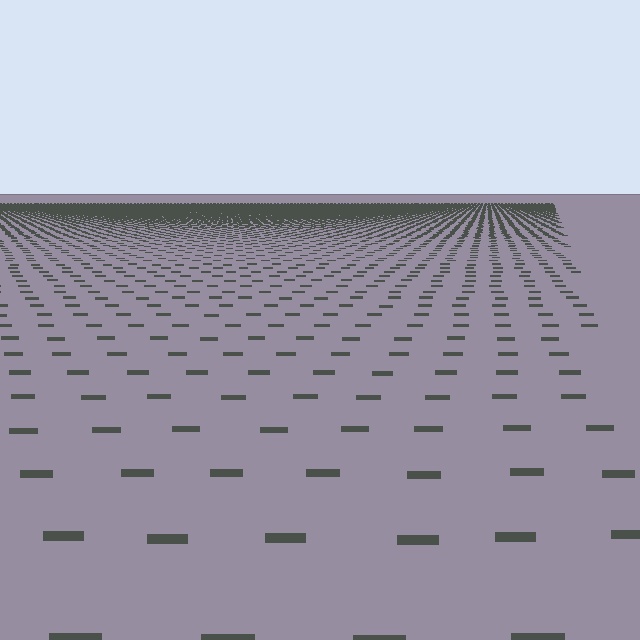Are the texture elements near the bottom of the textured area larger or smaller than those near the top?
Larger. Near the bottom, elements are closer to the viewer and appear at a bigger on-screen size.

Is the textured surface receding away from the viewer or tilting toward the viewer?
The surface is receding away from the viewer. Texture elements get smaller and denser toward the top.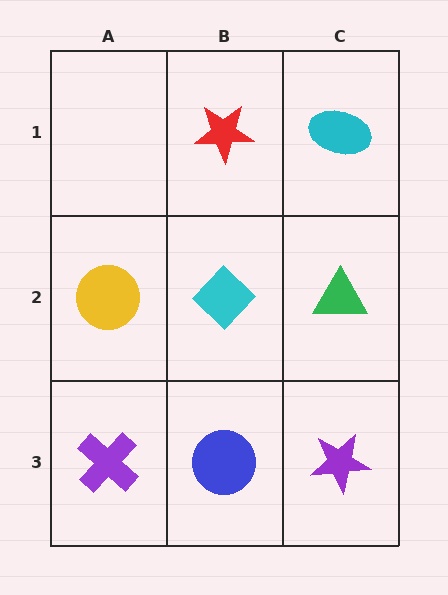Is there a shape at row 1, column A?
No, that cell is empty.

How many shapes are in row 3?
3 shapes.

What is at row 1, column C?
A cyan ellipse.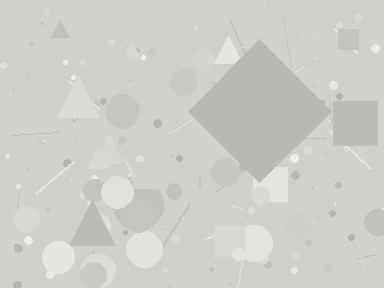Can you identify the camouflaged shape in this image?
The camouflaged shape is a diamond.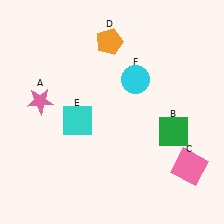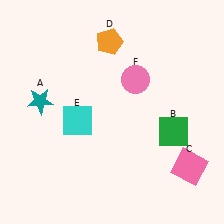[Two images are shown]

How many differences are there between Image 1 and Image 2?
There are 2 differences between the two images.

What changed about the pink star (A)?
In Image 1, A is pink. In Image 2, it changed to teal.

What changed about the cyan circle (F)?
In Image 1, F is cyan. In Image 2, it changed to pink.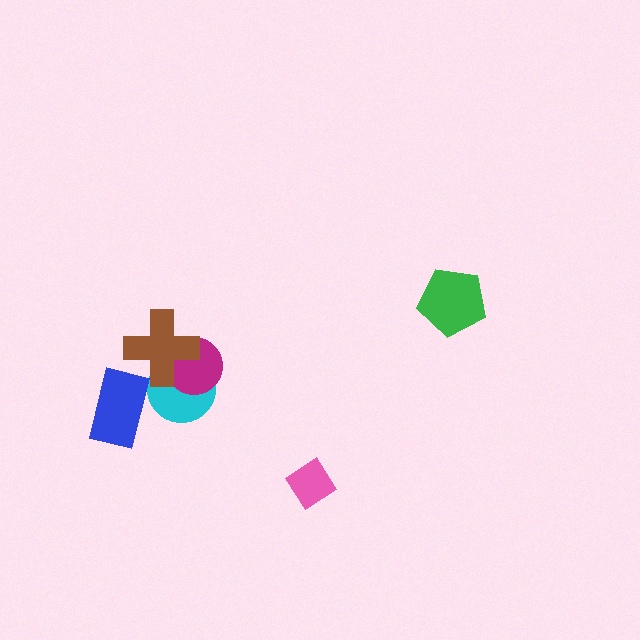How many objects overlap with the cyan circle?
2 objects overlap with the cyan circle.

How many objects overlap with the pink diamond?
0 objects overlap with the pink diamond.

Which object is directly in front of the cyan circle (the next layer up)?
The magenta circle is directly in front of the cyan circle.